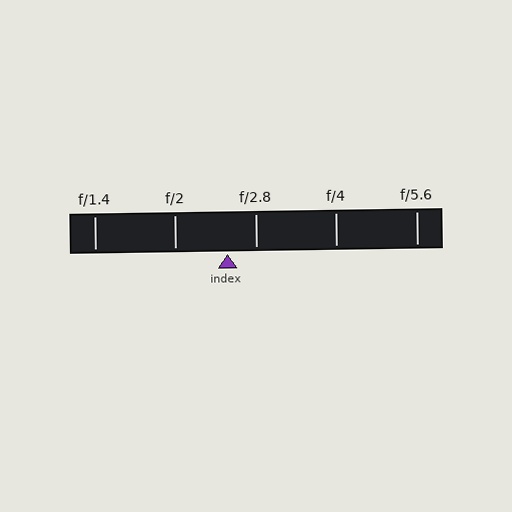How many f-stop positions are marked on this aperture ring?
There are 5 f-stop positions marked.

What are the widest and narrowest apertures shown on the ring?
The widest aperture shown is f/1.4 and the narrowest is f/5.6.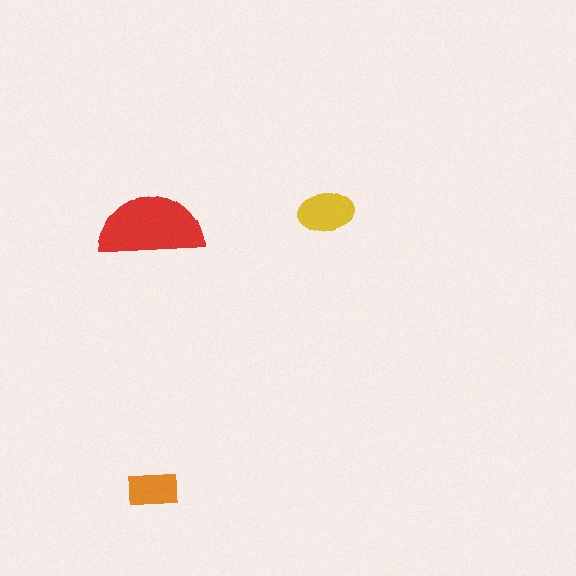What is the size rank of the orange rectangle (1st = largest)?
3rd.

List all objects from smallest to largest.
The orange rectangle, the yellow ellipse, the red semicircle.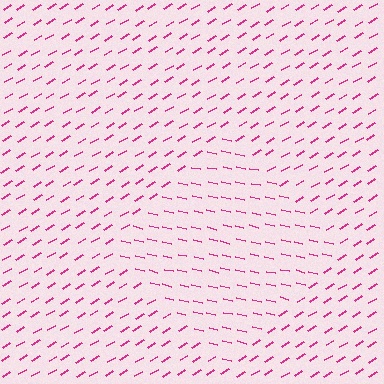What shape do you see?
I see a diamond.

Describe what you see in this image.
The image is filled with small magenta line segments. A diamond region in the image has lines oriented differently from the surrounding lines, creating a visible texture boundary.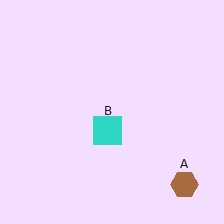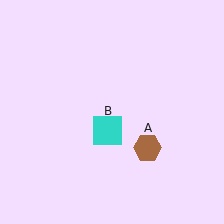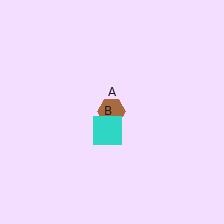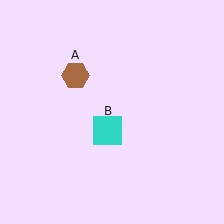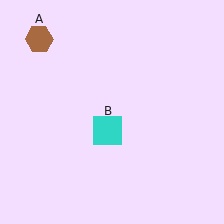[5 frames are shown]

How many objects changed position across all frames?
1 object changed position: brown hexagon (object A).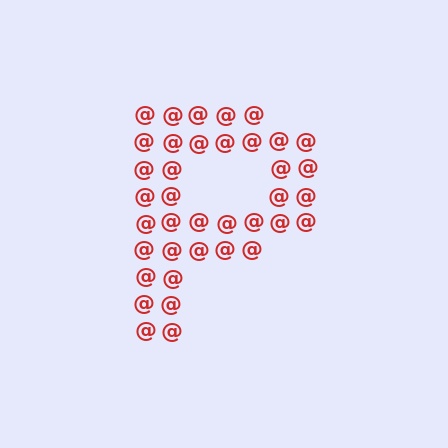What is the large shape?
The large shape is the letter P.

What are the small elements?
The small elements are at signs.